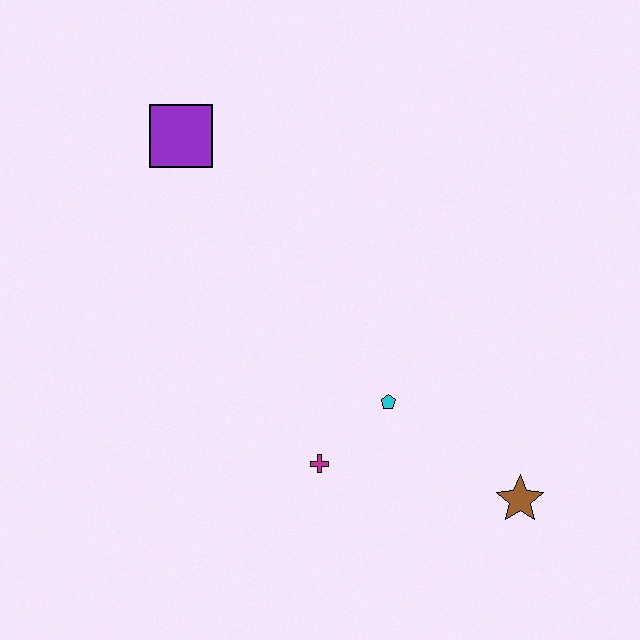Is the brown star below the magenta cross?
Yes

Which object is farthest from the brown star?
The purple square is farthest from the brown star.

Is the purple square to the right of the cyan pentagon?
No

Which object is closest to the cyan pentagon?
The magenta cross is closest to the cyan pentagon.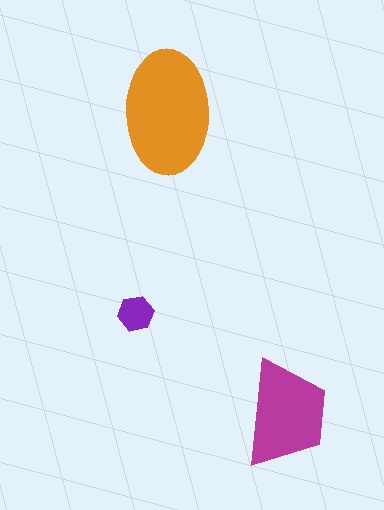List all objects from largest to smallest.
The orange ellipse, the magenta trapezoid, the purple hexagon.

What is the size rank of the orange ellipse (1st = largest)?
1st.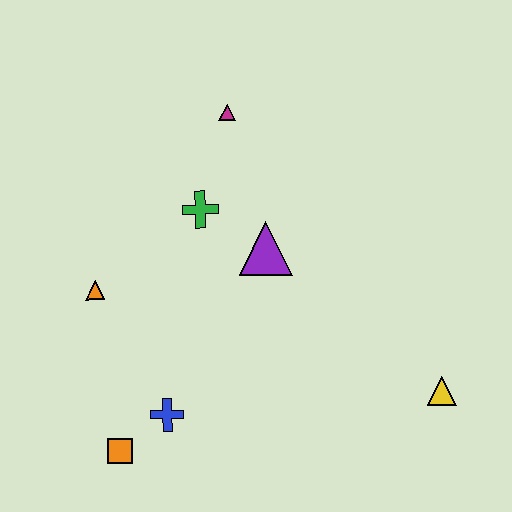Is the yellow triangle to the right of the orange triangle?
Yes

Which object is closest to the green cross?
The purple triangle is closest to the green cross.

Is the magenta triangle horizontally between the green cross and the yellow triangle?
Yes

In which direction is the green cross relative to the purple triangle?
The green cross is to the left of the purple triangle.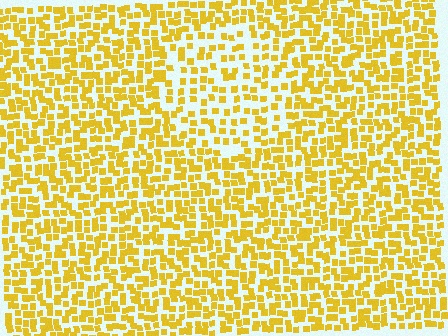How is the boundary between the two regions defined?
The boundary is defined by a change in element density (approximately 1.7x ratio). All elements are the same color, size, and shape.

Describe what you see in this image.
The image contains small yellow elements arranged at two different densities. A circle-shaped region is visible where the elements are less densely packed than the surrounding area.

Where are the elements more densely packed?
The elements are more densely packed outside the circle boundary.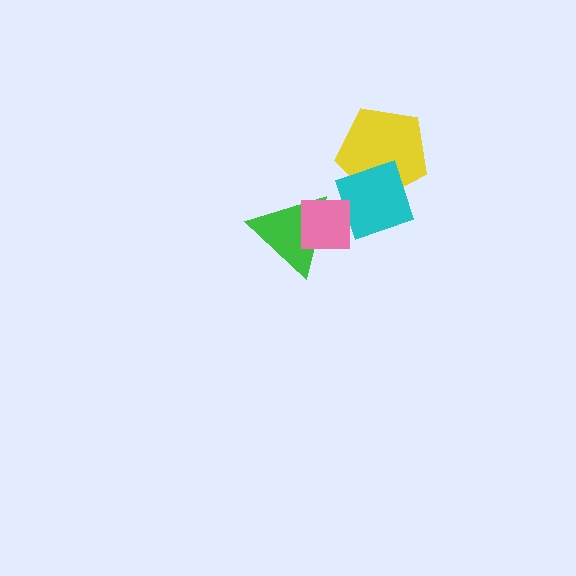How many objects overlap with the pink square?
2 objects overlap with the pink square.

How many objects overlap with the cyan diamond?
2 objects overlap with the cyan diamond.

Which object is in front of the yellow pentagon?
The cyan diamond is in front of the yellow pentagon.